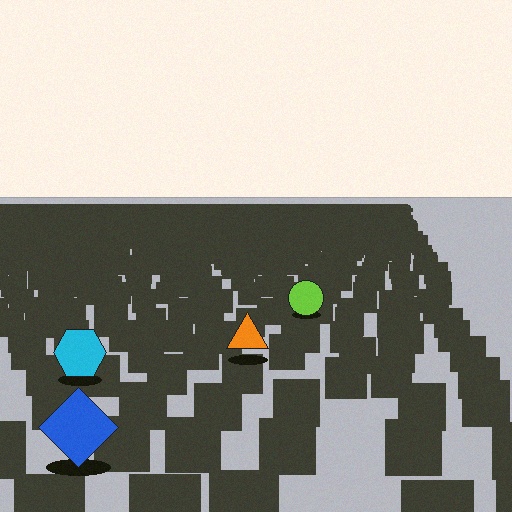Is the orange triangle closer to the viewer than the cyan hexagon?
No. The cyan hexagon is closer — you can tell from the texture gradient: the ground texture is coarser near it.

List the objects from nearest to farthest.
From nearest to farthest: the blue diamond, the cyan hexagon, the orange triangle, the lime circle.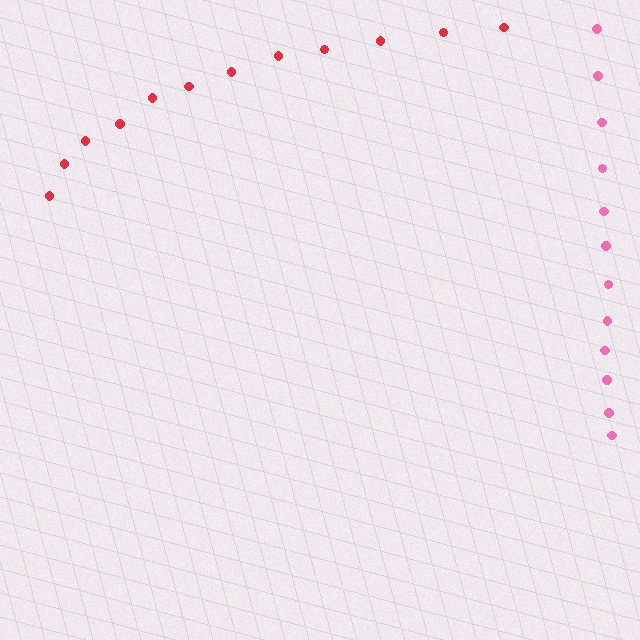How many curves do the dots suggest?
There are 2 distinct paths.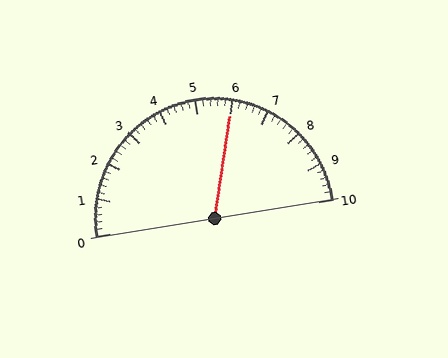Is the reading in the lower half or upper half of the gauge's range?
The reading is in the upper half of the range (0 to 10).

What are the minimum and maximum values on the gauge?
The gauge ranges from 0 to 10.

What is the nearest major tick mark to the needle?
The nearest major tick mark is 6.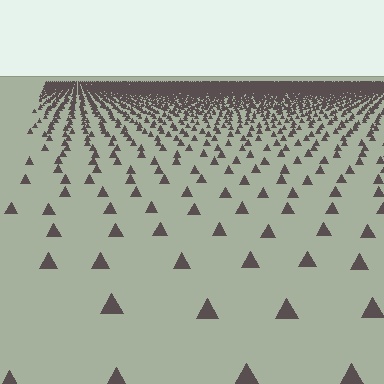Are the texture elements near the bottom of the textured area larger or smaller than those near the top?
Larger. Near the bottom, elements are closer to the viewer and appear at a bigger on-screen size.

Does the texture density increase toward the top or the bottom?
Density increases toward the top.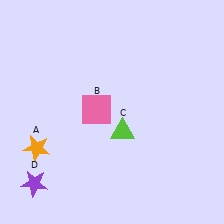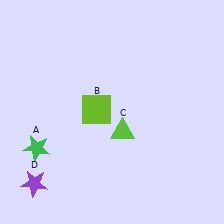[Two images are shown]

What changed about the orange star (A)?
In Image 1, A is orange. In Image 2, it changed to green.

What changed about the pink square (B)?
In Image 1, B is pink. In Image 2, it changed to lime.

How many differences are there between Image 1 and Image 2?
There are 2 differences between the two images.